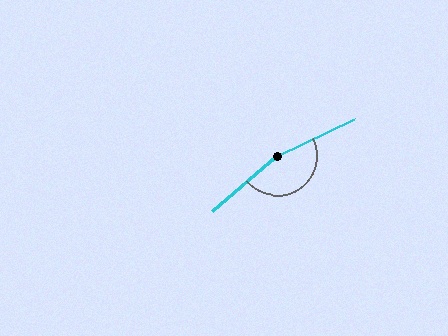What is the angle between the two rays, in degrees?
Approximately 165 degrees.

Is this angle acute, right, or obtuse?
It is obtuse.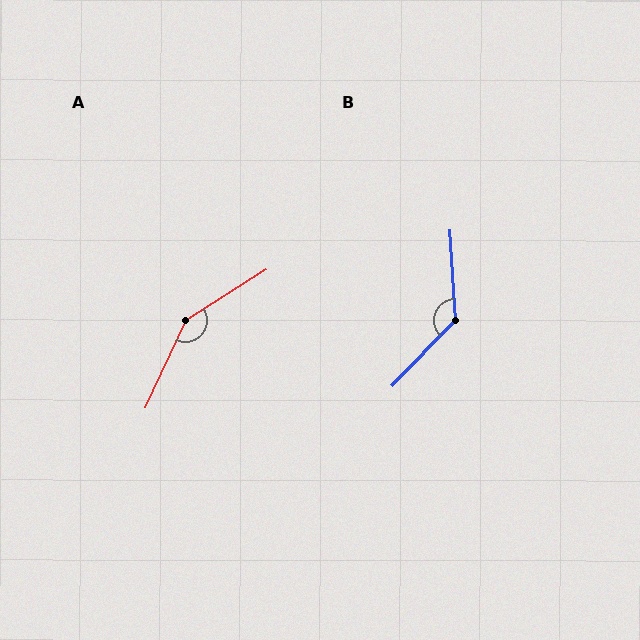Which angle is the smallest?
B, at approximately 132 degrees.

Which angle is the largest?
A, at approximately 147 degrees.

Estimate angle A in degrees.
Approximately 147 degrees.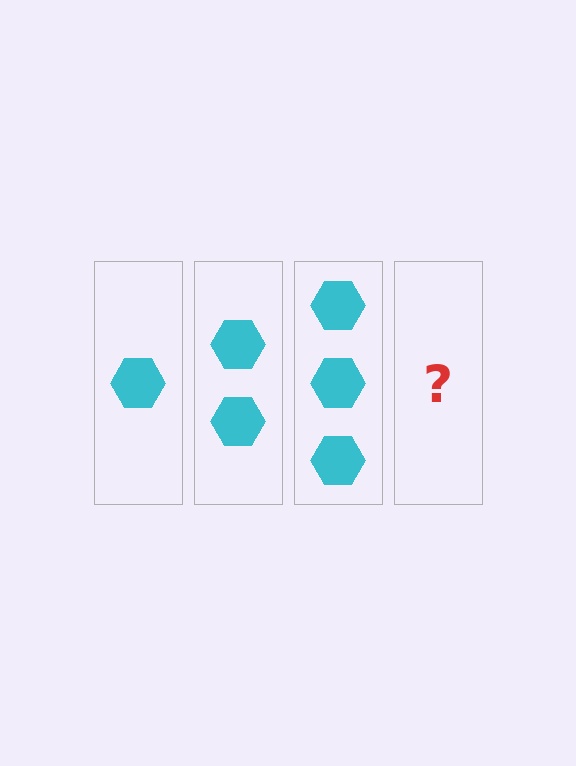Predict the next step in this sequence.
The next step is 4 hexagons.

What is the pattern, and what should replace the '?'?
The pattern is that each step adds one more hexagon. The '?' should be 4 hexagons.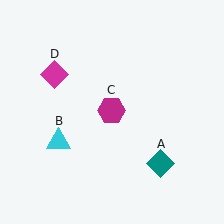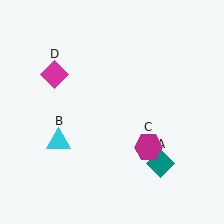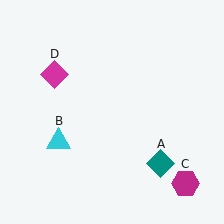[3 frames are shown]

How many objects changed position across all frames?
1 object changed position: magenta hexagon (object C).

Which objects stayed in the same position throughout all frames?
Teal diamond (object A) and cyan triangle (object B) and magenta diamond (object D) remained stationary.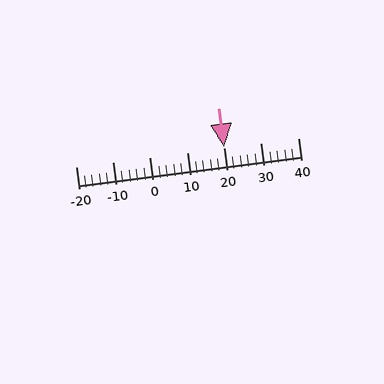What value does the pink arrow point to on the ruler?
The pink arrow points to approximately 20.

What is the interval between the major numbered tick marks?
The major tick marks are spaced 10 units apart.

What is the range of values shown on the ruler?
The ruler shows values from -20 to 40.